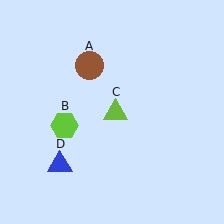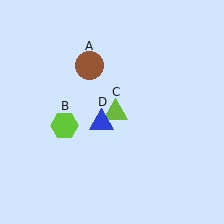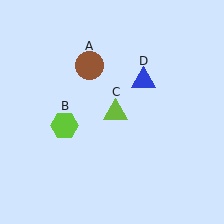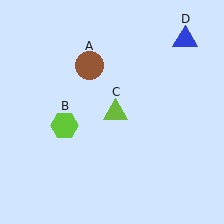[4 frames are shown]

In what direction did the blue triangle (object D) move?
The blue triangle (object D) moved up and to the right.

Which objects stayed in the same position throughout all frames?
Brown circle (object A) and lime hexagon (object B) and lime triangle (object C) remained stationary.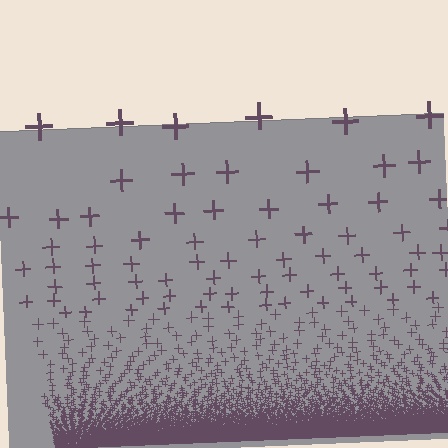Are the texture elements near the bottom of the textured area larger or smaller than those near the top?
Smaller. The gradient is inverted — elements near the bottom are smaller and denser.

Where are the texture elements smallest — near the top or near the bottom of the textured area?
Near the bottom.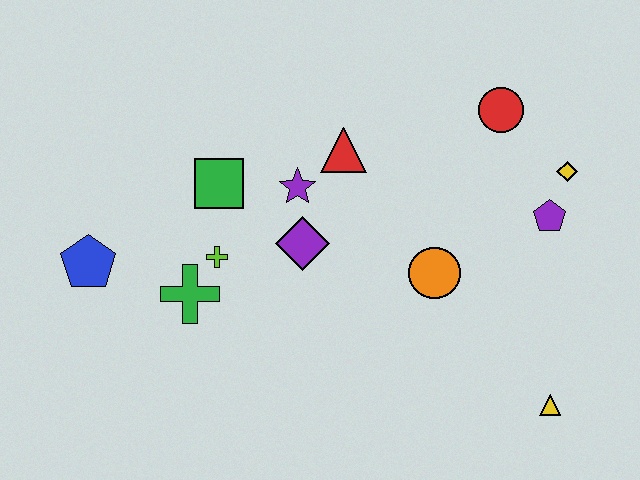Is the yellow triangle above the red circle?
No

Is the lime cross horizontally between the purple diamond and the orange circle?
No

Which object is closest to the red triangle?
The purple star is closest to the red triangle.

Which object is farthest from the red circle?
The blue pentagon is farthest from the red circle.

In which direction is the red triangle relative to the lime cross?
The red triangle is to the right of the lime cross.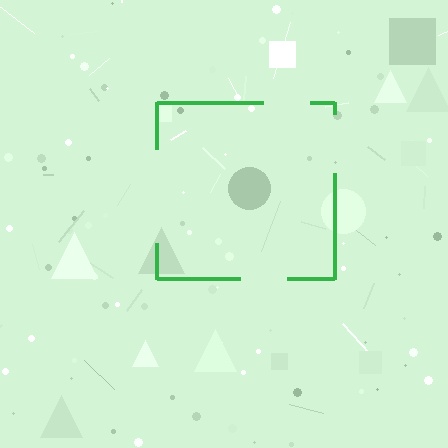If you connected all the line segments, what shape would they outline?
They would outline a square.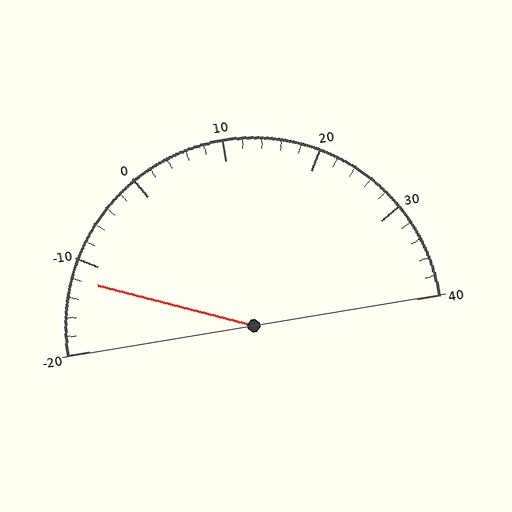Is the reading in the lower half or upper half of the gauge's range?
The reading is in the lower half of the range (-20 to 40).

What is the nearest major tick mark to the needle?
The nearest major tick mark is -10.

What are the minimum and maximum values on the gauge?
The gauge ranges from -20 to 40.